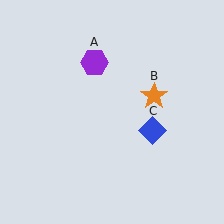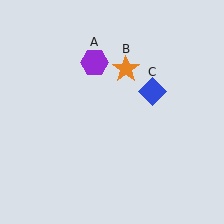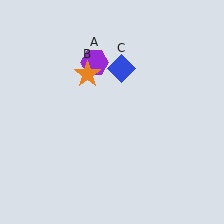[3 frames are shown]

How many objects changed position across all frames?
2 objects changed position: orange star (object B), blue diamond (object C).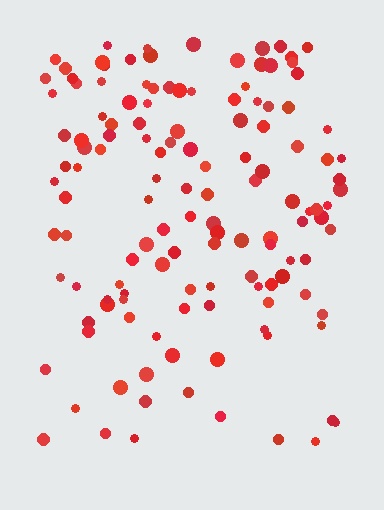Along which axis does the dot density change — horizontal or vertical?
Vertical.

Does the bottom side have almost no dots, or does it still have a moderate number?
Still a moderate number, just noticeably fewer than the top.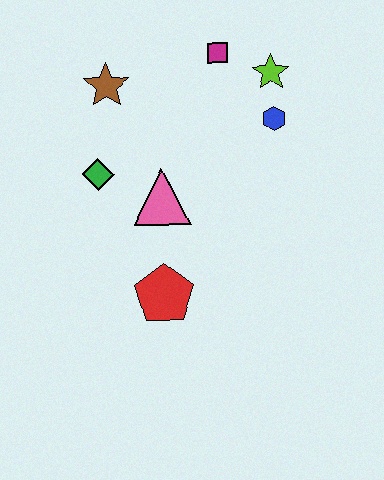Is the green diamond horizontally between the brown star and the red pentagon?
No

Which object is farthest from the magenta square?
The red pentagon is farthest from the magenta square.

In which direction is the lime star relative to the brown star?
The lime star is to the right of the brown star.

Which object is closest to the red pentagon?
The pink triangle is closest to the red pentagon.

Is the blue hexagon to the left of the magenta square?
No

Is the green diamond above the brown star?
No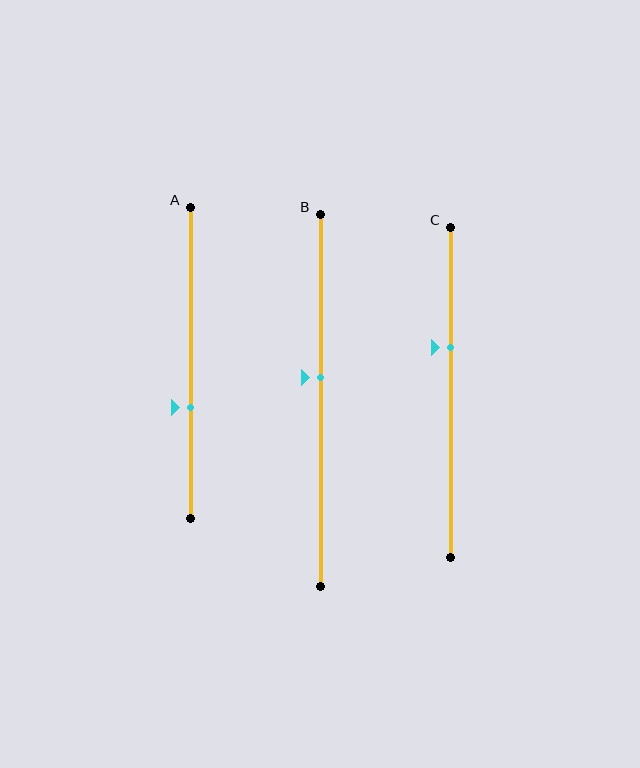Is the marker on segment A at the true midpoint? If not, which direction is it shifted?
No, the marker on segment A is shifted downward by about 14% of the segment length.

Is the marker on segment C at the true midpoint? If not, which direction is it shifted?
No, the marker on segment C is shifted upward by about 14% of the segment length.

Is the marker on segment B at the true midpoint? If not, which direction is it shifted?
No, the marker on segment B is shifted upward by about 6% of the segment length.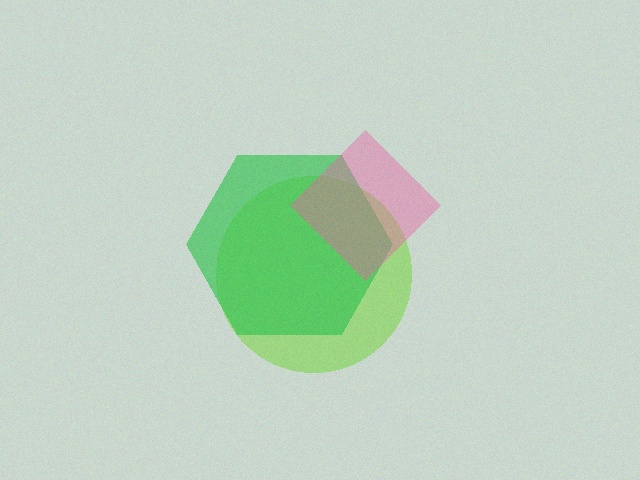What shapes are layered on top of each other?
The layered shapes are: a lime circle, a green hexagon, a pink diamond.